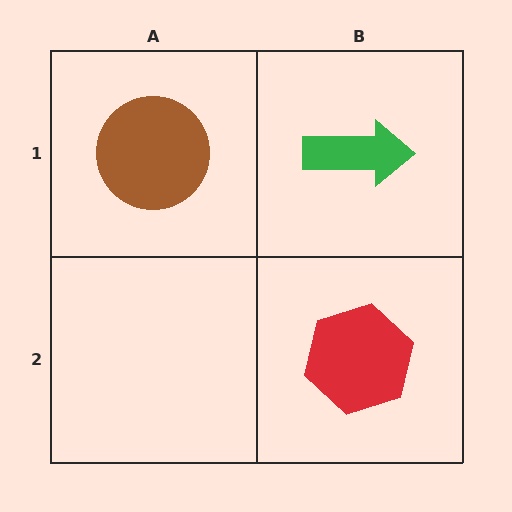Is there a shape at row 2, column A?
No, that cell is empty.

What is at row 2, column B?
A red hexagon.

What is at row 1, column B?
A green arrow.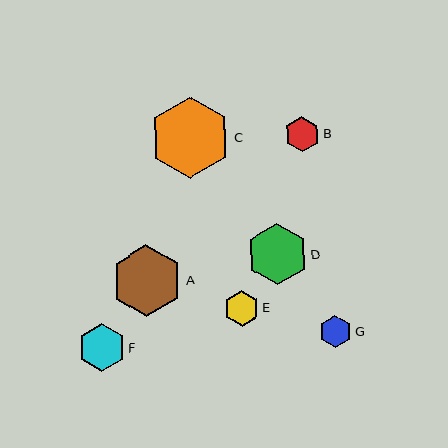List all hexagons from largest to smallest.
From largest to smallest: C, A, D, F, E, B, G.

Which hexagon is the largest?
Hexagon C is the largest with a size of approximately 81 pixels.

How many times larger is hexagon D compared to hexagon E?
Hexagon D is approximately 1.7 times the size of hexagon E.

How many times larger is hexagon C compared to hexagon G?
Hexagon C is approximately 2.5 times the size of hexagon G.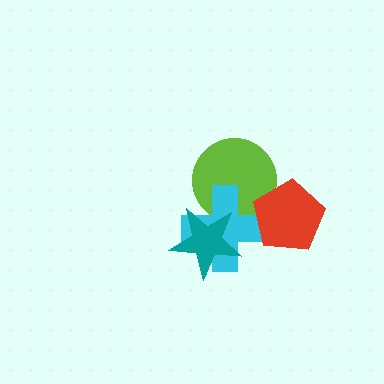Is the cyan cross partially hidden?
Yes, it is partially covered by another shape.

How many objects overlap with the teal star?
2 objects overlap with the teal star.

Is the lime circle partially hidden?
Yes, it is partially covered by another shape.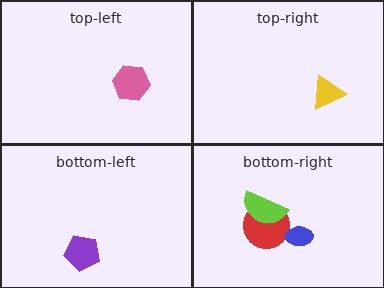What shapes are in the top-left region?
The pink hexagon.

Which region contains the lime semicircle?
The bottom-right region.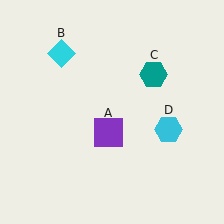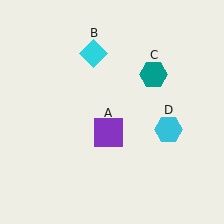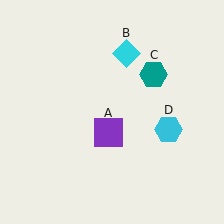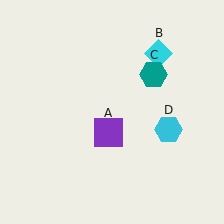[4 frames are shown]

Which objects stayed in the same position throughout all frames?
Purple square (object A) and teal hexagon (object C) and cyan hexagon (object D) remained stationary.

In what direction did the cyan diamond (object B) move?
The cyan diamond (object B) moved right.